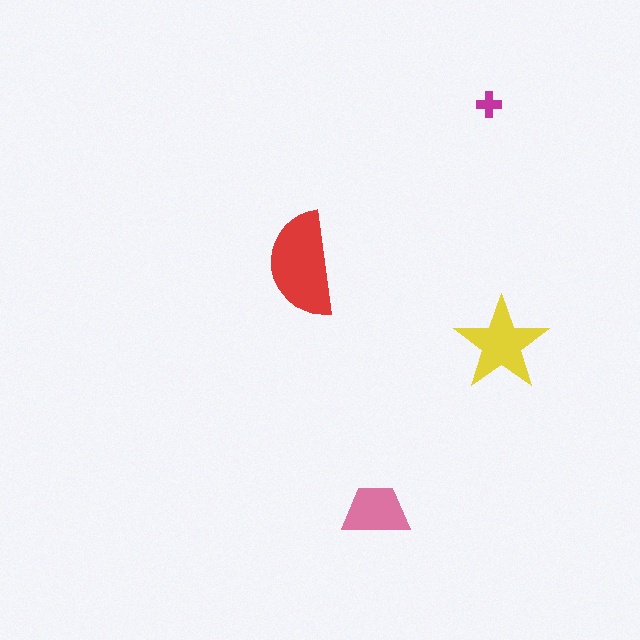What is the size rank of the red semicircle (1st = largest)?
1st.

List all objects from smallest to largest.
The magenta cross, the pink trapezoid, the yellow star, the red semicircle.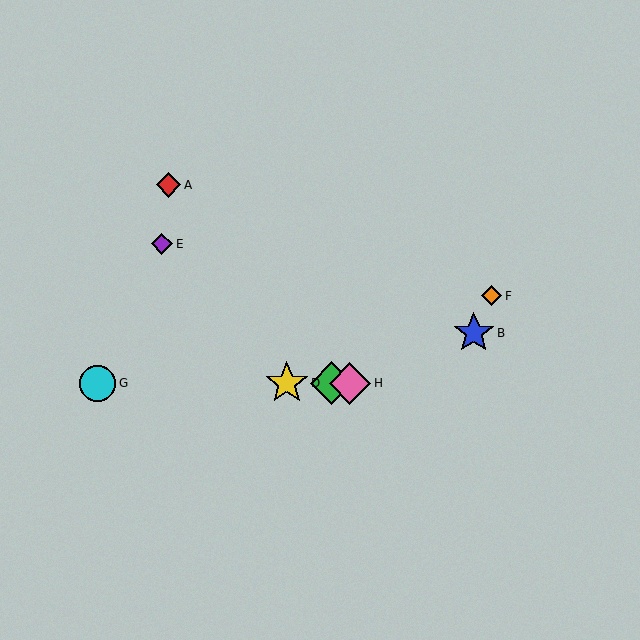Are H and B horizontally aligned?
No, H is at y≈383 and B is at y≈333.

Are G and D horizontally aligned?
Yes, both are at y≈383.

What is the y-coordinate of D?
Object D is at y≈383.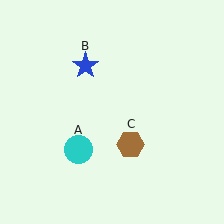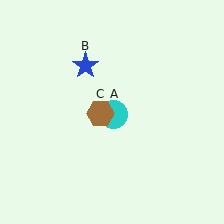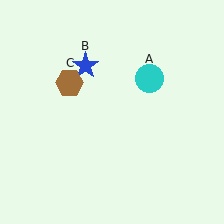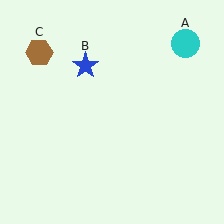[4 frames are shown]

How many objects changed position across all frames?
2 objects changed position: cyan circle (object A), brown hexagon (object C).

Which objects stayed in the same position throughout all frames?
Blue star (object B) remained stationary.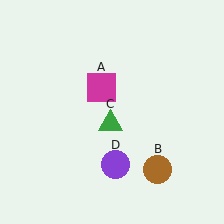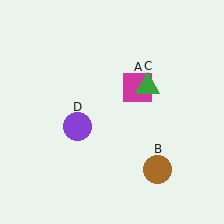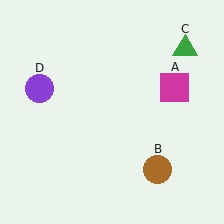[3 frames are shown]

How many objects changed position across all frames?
3 objects changed position: magenta square (object A), green triangle (object C), purple circle (object D).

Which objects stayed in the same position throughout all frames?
Brown circle (object B) remained stationary.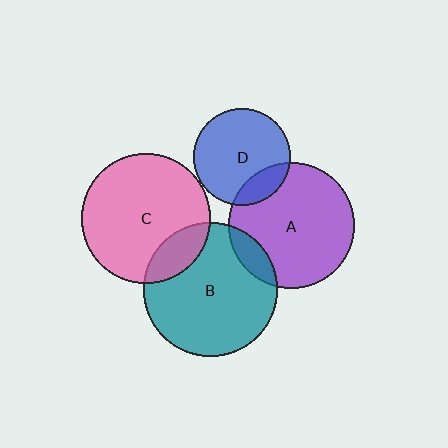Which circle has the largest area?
Circle B (teal).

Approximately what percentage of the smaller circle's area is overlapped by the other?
Approximately 15%.